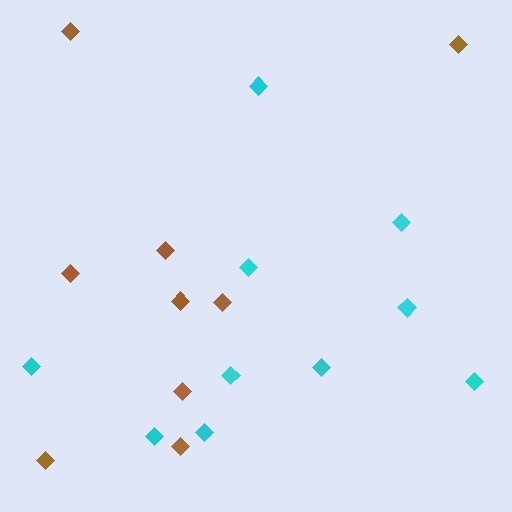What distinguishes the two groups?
There are 2 groups: one group of brown diamonds (9) and one group of cyan diamonds (10).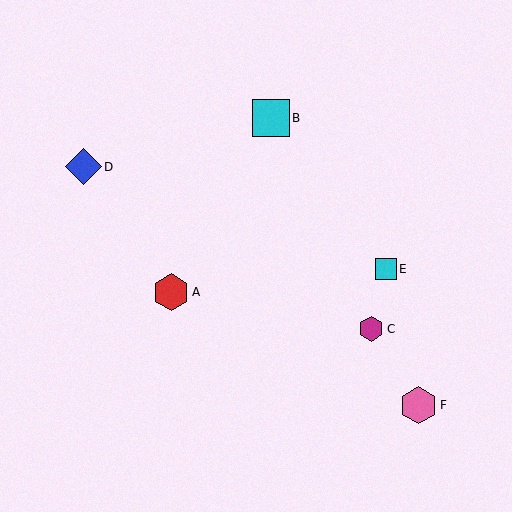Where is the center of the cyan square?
The center of the cyan square is at (386, 269).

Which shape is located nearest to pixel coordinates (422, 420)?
The pink hexagon (labeled F) at (419, 405) is nearest to that location.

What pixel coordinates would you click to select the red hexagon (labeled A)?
Click at (171, 292) to select the red hexagon A.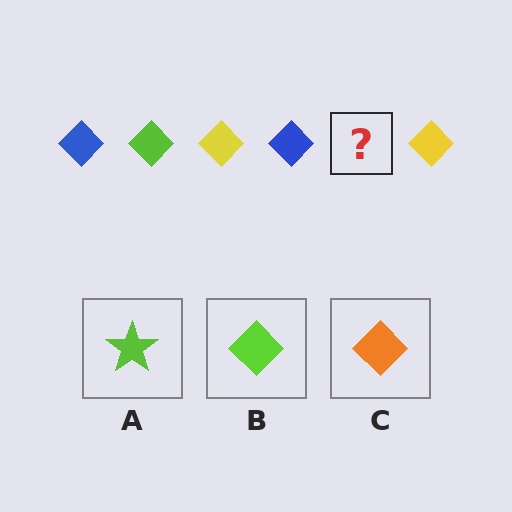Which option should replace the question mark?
Option B.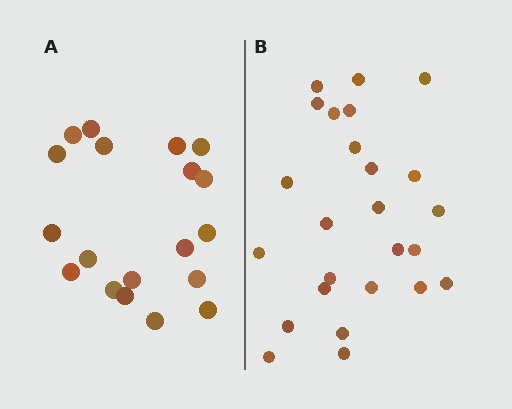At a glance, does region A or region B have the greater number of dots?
Region B (the right region) has more dots.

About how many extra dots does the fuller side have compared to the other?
Region B has about 6 more dots than region A.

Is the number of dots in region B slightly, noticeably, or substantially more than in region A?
Region B has noticeably more, but not dramatically so. The ratio is roughly 1.3 to 1.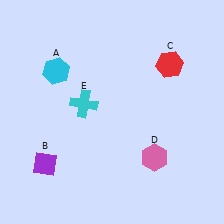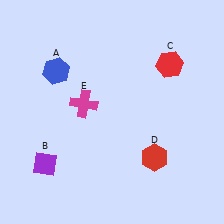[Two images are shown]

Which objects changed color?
A changed from cyan to blue. D changed from pink to red. E changed from cyan to magenta.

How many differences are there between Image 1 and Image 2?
There are 3 differences between the two images.